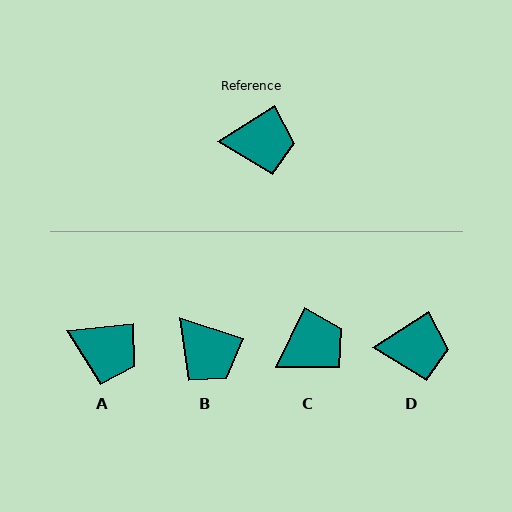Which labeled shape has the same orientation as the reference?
D.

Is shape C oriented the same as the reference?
No, it is off by about 32 degrees.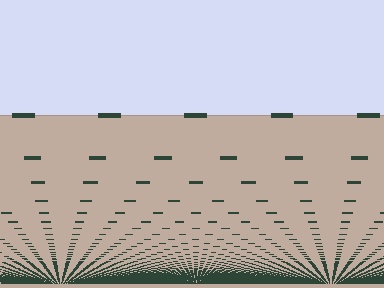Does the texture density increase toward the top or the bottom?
Density increases toward the bottom.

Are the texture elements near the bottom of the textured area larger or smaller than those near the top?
Smaller. The gradient is inverted — elements near the bottom are smaller and denser.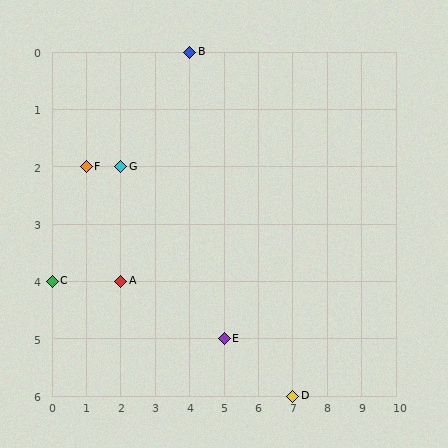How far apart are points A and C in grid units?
Points A and C are 2 columns apart.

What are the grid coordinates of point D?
Point D is at grid coordinates (7, 6).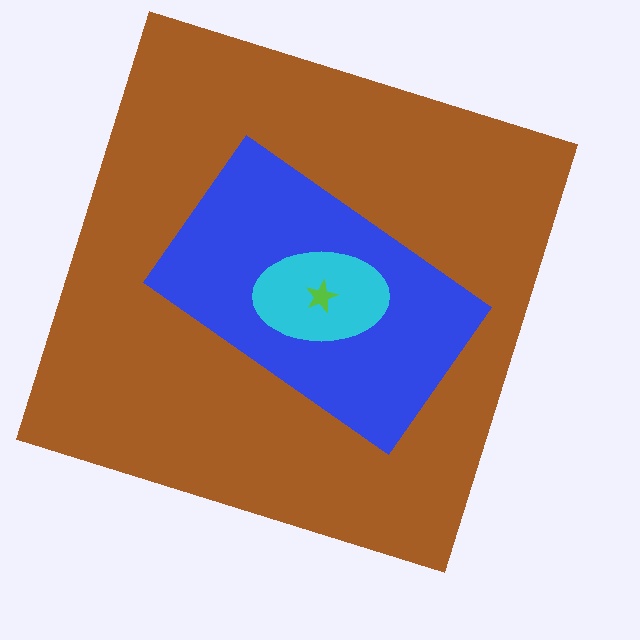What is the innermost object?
The lime star.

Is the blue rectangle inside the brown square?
Yes.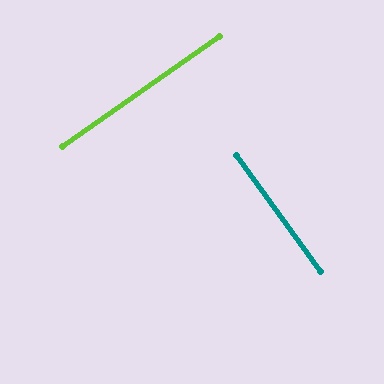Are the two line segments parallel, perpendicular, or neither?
Perpendicular — they meet at approximately 89°.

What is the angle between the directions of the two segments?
Approximately 89 degrees.